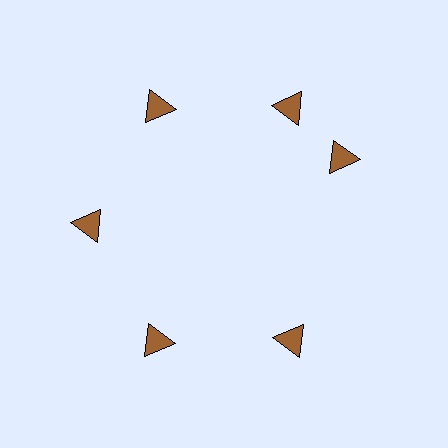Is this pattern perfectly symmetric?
No. The 6 brown triangles are arranged in a ring, but one element near the 3 o'clock position is rotated out of alignment along the ring, breaking the 6-fold rotational symmetry.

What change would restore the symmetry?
The symmetry would be restored by rotating it back into even spacing with its neighbors so that all 6 triangles sit at equal angles and equal distance from the center.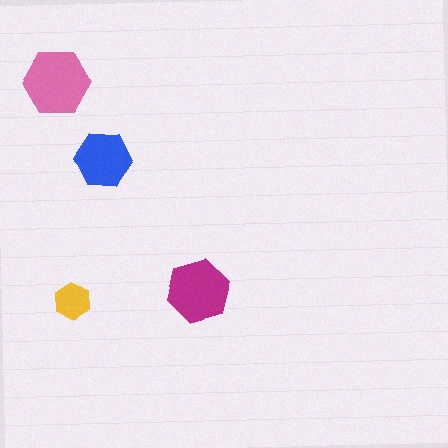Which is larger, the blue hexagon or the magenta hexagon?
The magenta one.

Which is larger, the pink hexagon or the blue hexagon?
The pink one.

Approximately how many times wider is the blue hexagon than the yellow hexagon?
About 1.5 times wider.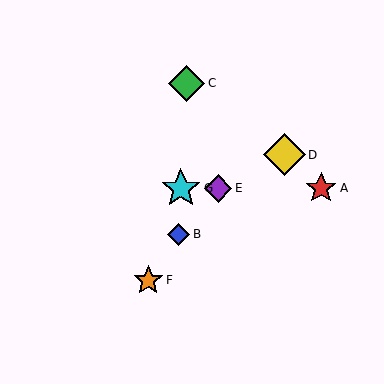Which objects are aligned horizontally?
Objects A, E, G are aligned horizontally.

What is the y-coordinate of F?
Object F is at y≈280.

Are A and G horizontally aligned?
Yes, both are at y≈188.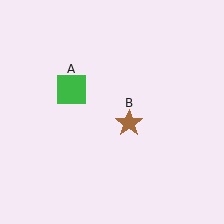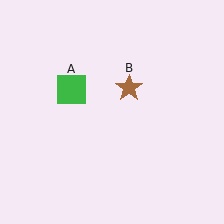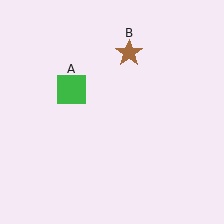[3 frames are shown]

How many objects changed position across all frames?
1 object changed position: brown star (object B).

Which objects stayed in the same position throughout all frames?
Green square (object A) remained stationary.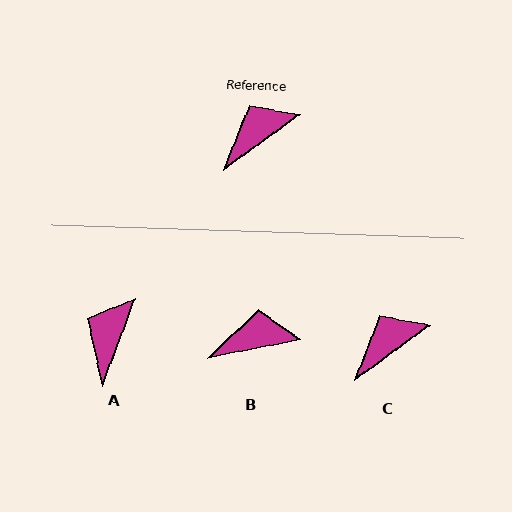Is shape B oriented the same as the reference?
No, it is off by about 26 degrees.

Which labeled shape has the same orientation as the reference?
C.